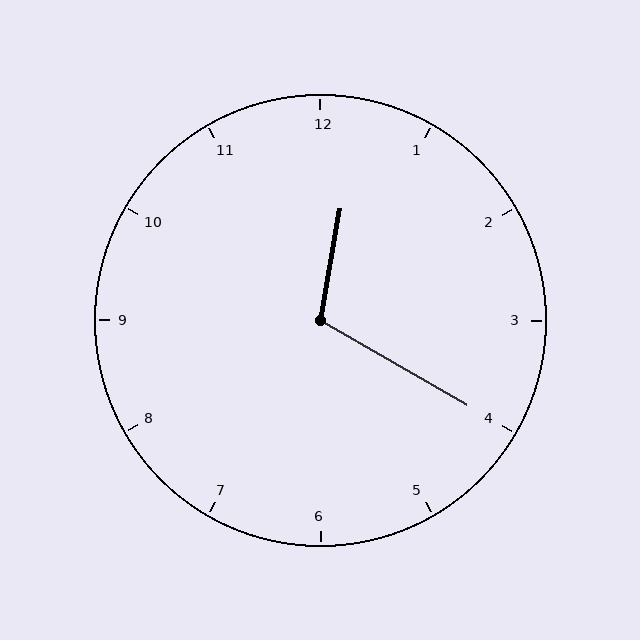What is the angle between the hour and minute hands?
Approximately 110 degrees.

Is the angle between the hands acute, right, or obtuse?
It is obtuse.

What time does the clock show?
12:20.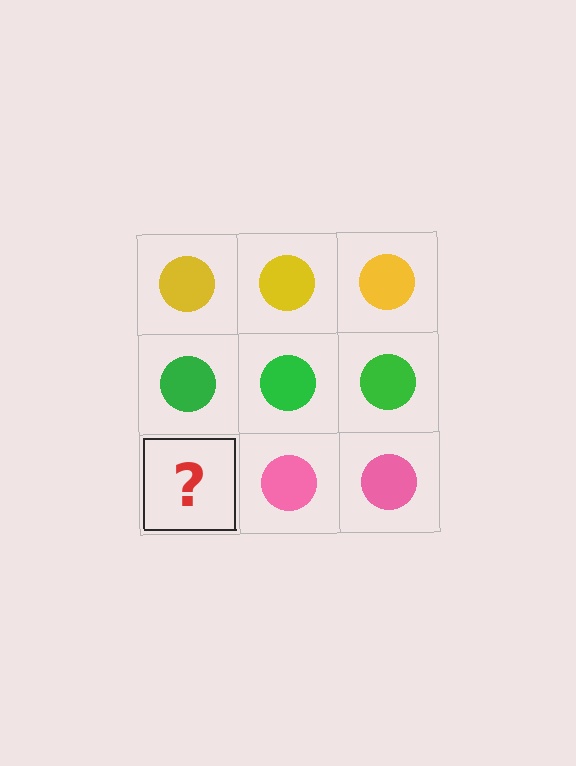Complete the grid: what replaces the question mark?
The question mark should be replaced with a pink circle.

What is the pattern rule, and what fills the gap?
The rule is that each row has a consistent color. The gap should be filled with a pink circle.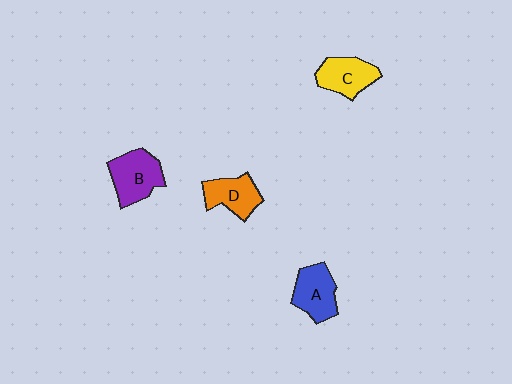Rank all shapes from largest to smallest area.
From largest to smallest: B (purple), A (blue), C (yellow), D (orange).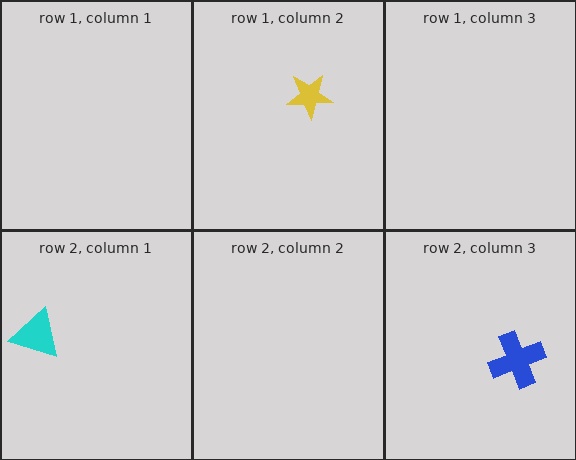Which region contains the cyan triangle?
The row 2, column 1 region.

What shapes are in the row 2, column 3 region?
The blue cross.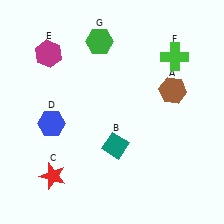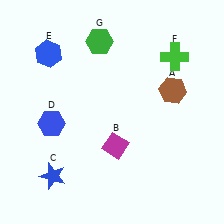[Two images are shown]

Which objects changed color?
B changed from teal to magenta. C changed from red to blue. E changed from magenta to blue.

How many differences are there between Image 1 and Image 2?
There are 3 differences between the two images.